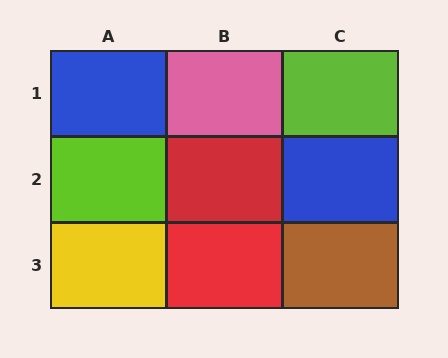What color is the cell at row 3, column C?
Brown.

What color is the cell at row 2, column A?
Lime.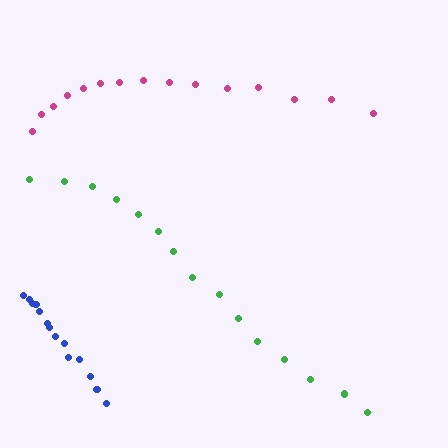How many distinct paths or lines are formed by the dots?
There are 3 distinct paths.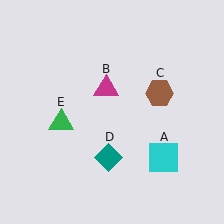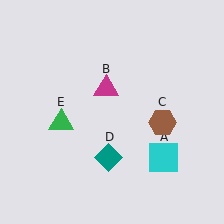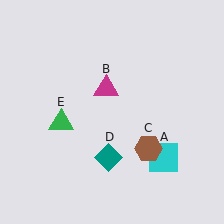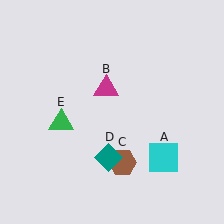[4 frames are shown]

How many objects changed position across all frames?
1 object changed position: brown hexagon (object C).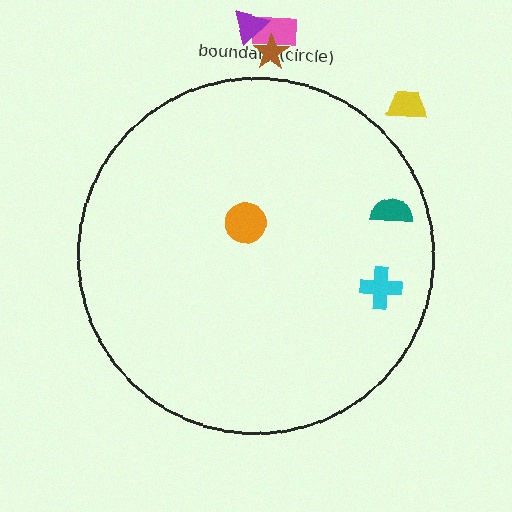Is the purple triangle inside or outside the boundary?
Outside.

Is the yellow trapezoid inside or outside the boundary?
Outside.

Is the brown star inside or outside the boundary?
Outside.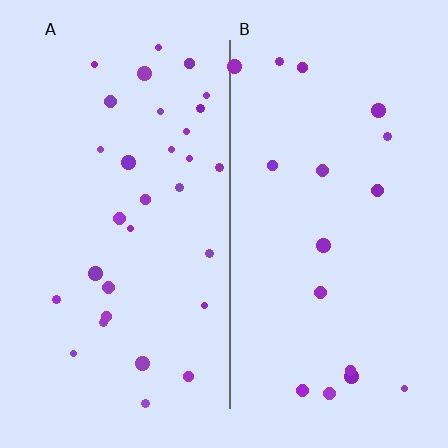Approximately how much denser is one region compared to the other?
Approximately 1.8× — region A over region B.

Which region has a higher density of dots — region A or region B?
A (the left).